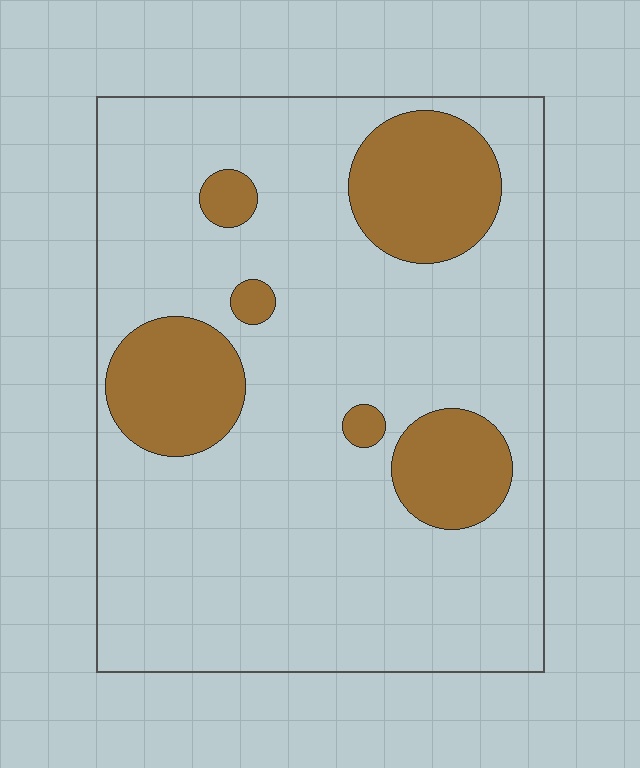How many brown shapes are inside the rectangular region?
6.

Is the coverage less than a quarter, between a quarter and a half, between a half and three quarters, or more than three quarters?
Less than a quarter.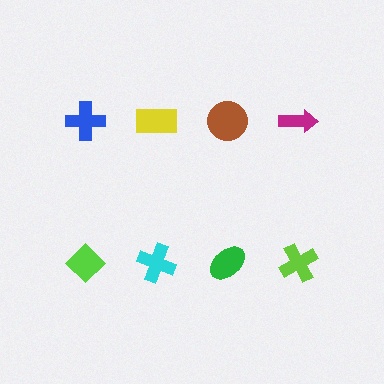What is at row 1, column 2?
A yellow rectangle.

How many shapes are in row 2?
4 shapes.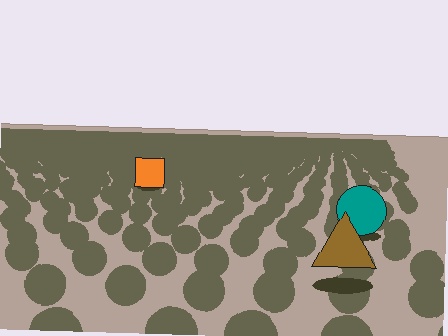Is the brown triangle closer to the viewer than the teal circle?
Yes. The brown triangle is closer — you can tell from the texture gradient: the ground texture is coarser near it.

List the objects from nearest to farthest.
From nearest to farthest: the brown triangle, the teal circle, the orange square.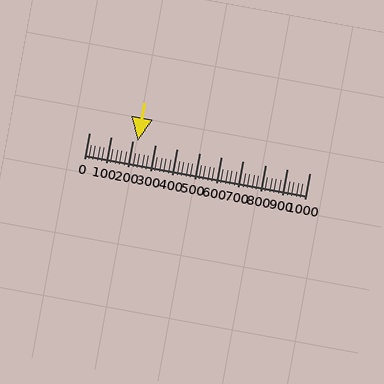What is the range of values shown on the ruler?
The ruler shows values from 0 to 1000.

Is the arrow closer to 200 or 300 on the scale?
The arrow is closer to 200.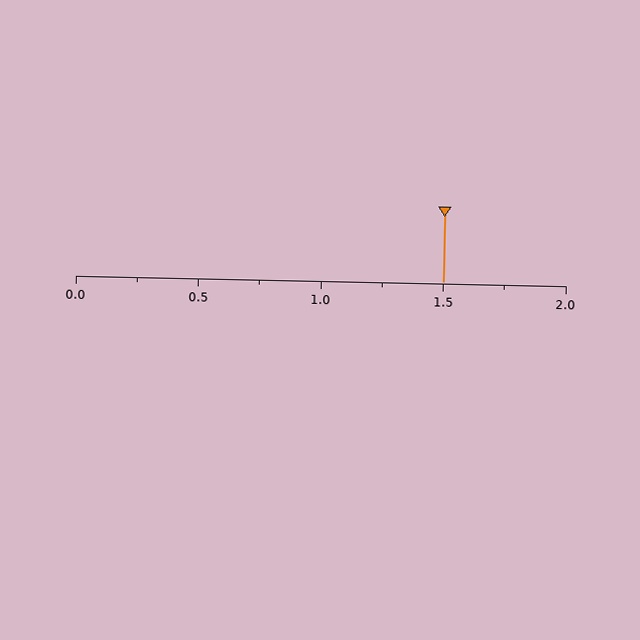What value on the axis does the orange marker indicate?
The marker indicates approximately 1.5.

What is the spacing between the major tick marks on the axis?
The major ticks are spaced 0.5 apart.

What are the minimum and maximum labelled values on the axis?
The axis runs from 0.0 to 2.0.